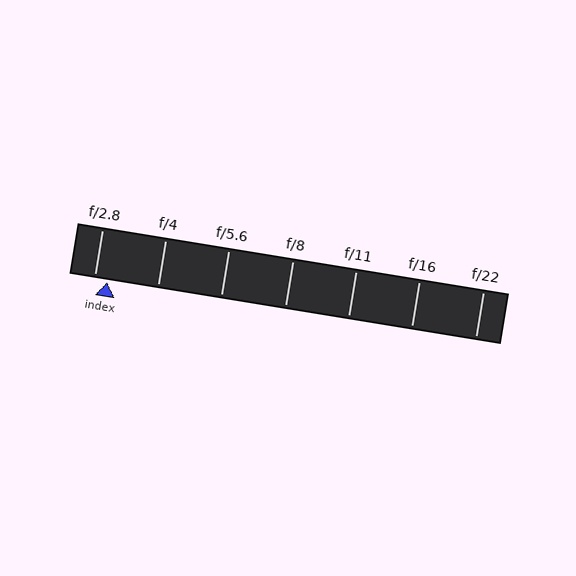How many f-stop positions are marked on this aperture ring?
There are 7 f-stop positions marked.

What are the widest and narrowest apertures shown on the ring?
The widest aperture shown is f/2.8 and the narrowest is f/22.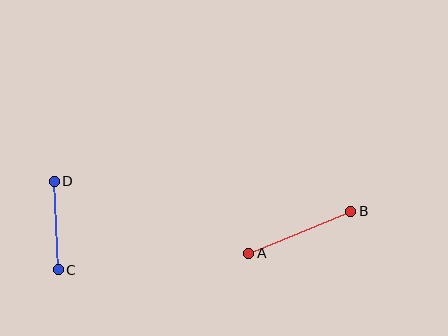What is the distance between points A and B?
The distance is approximately 111 pixels.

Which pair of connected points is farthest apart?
Points A and B are farthest apart.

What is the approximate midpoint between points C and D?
The midpoint is at approximately (56, 226) pixels.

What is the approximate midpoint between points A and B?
The midpoint is at approximately (300, 232) pixels.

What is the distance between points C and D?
The distance is approximately 89 pixels.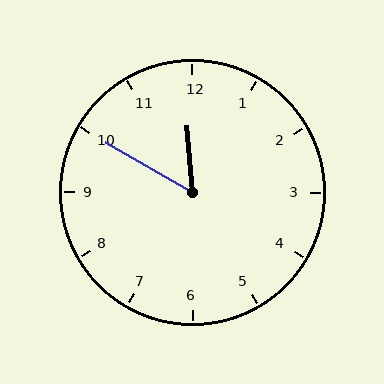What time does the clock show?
11:50.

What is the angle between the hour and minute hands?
Approximately 55 degrees.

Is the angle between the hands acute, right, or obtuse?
It is acute.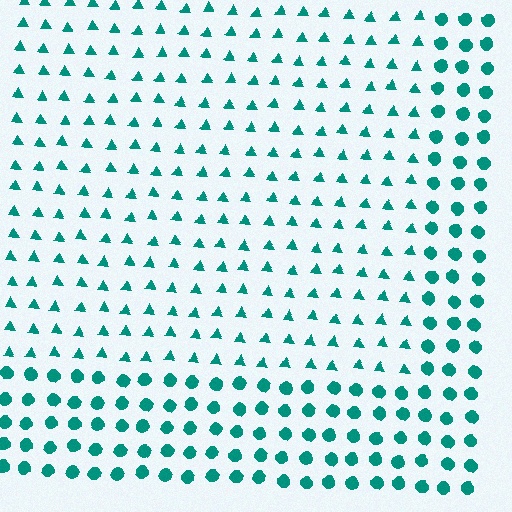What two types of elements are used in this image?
The image uses triangles inside the rectangle region and circles outside it.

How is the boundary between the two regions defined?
The boundary is defined by a change in element shape: triangles inside vs. circles outside. All elements share the same color and spacing.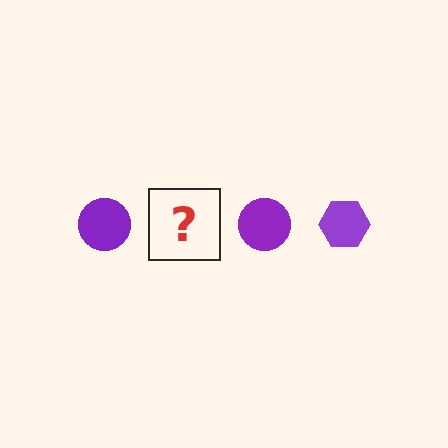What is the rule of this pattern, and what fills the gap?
The rule is that the pattern cycles through circle, hexagon shapes in purple. The gap should be filled with a purple hexagon.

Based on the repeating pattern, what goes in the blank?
The blank should be a purple hexagon.